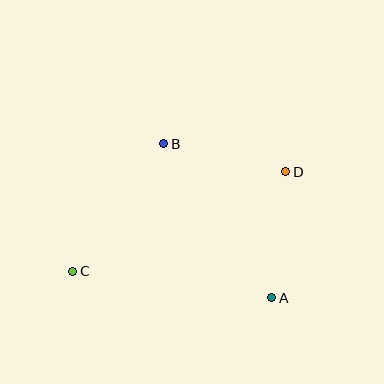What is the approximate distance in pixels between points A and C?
The distance between A and C is approximately 201 pixels.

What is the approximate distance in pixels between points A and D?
The distance between A and D is approximately 126 pixels.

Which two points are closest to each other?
Points B and D are closest to each other.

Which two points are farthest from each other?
Points C and D are farthest from each other.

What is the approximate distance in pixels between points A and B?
The distance between A and B is approximately 188 pixels.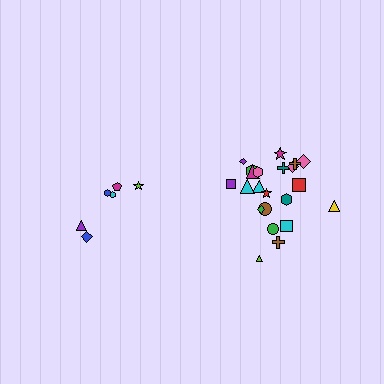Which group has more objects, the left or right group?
The right group.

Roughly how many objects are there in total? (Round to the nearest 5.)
Roughly 30 objects in total.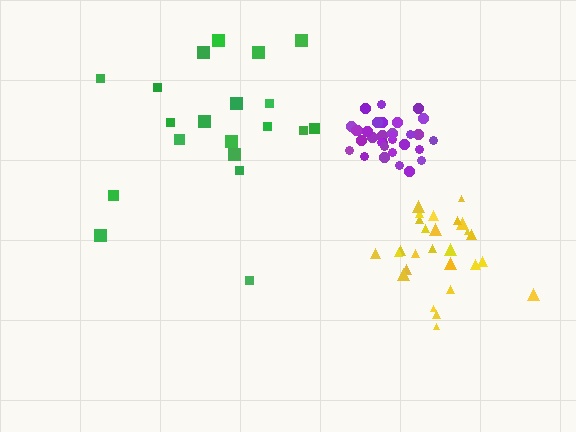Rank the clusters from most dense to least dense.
purple, yellow, green.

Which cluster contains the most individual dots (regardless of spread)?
Purple (32).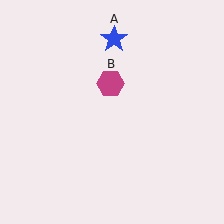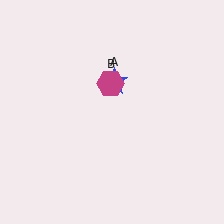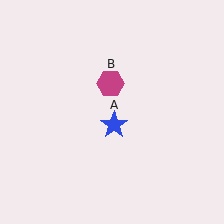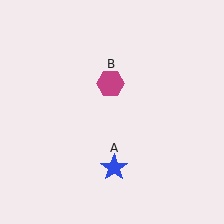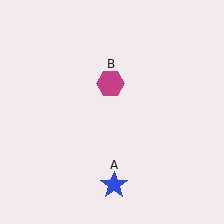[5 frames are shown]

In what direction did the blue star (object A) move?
The blue star (object A) moved down.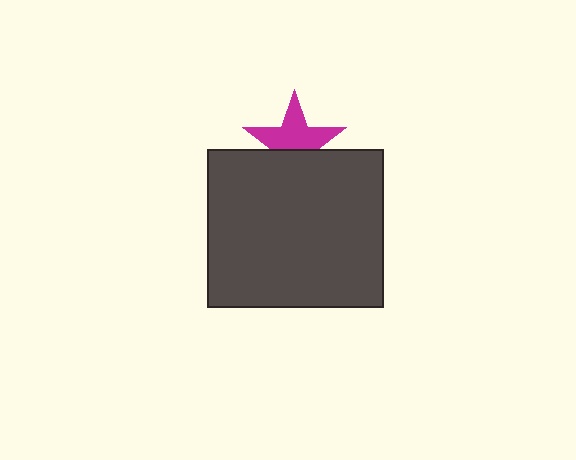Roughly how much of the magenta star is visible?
About half of it is visible (roughly 61%).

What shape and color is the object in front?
The object in front is a dark gray rectangle.